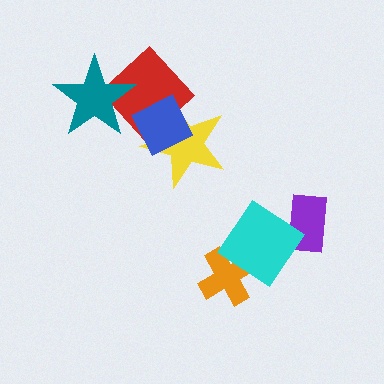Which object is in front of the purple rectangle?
The cyan diamond is in front of the purple rectangle.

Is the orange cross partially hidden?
Yes, it is partially covered by another shape.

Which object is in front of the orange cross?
The cyan diamond is in front of the orange cross.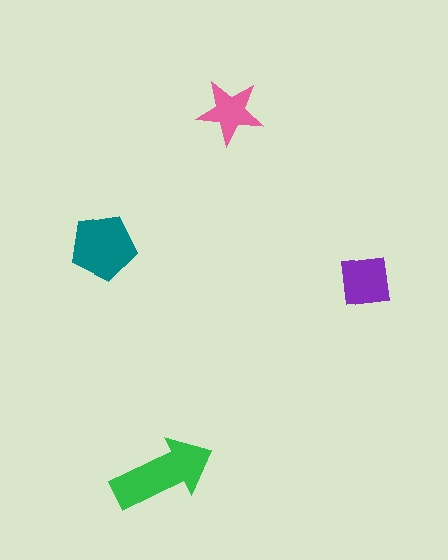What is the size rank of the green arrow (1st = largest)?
1st.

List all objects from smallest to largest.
The pink star, the purple square, the teal pentagon, the green arrow.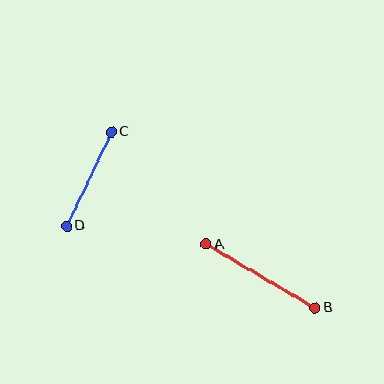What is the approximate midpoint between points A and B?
The midpoint is at approximately (261, 276) pixels.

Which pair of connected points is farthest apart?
Points A and B are farthest apart.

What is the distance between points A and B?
The distance is approximately 127 pixels.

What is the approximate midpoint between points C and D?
The midpoint is at approximately (89, 179) pixels.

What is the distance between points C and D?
The distance is approximately 104 pixels.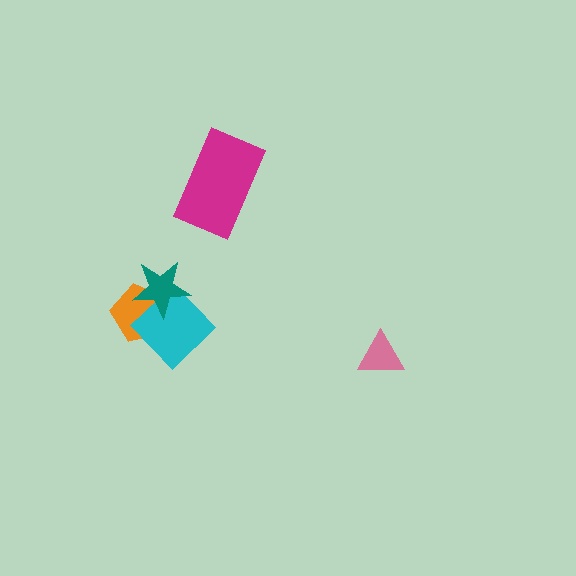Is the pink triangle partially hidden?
No, no other shape covers it.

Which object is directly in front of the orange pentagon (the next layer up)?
The cyan diamond is directly in front of the orange pentagon.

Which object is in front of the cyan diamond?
The teal star is in front of the cyan diamond.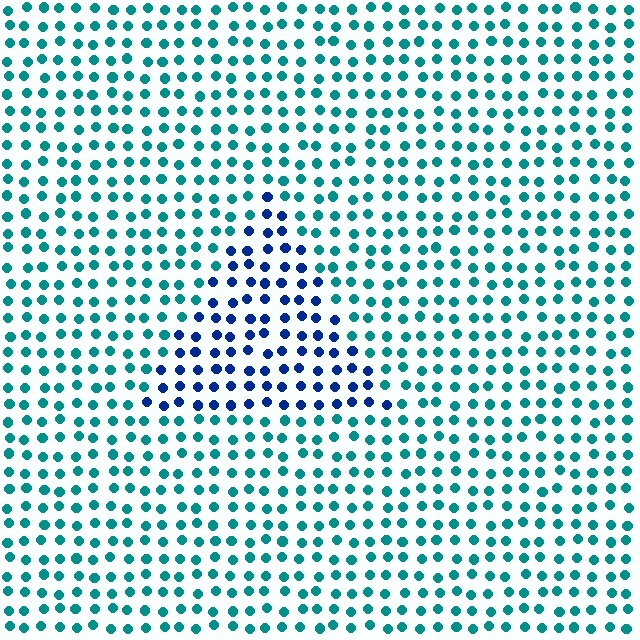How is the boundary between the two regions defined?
The boundary is defined purely by a slight shift in hue (about 46 degrees). Spacing, size, and orientation are identical on both sides.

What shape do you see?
I see a triangle.